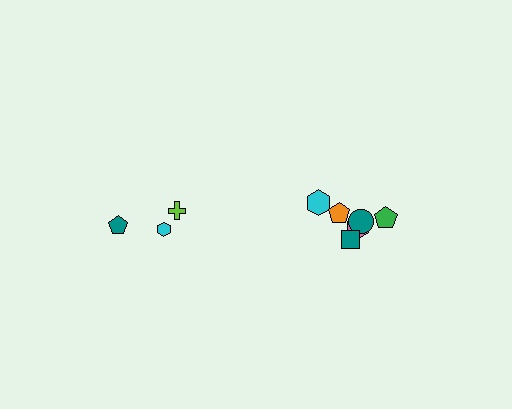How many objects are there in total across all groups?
There are 9 objects.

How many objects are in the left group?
There are 3 objects.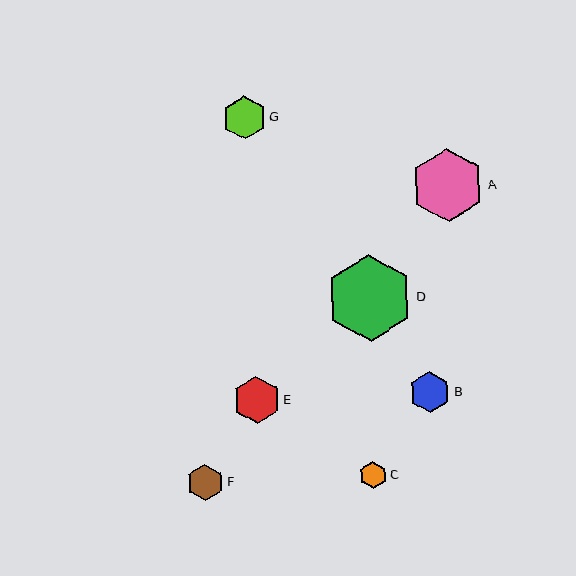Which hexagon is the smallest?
Hexagon C is the smallest with a size of approximately 28 pixels.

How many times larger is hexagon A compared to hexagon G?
Hexagon A is approximately 1.7 times the size of hexagon G.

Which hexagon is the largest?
Hexagon D is the largest with a size of approximately 87 pixels.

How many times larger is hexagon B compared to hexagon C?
Hexagon B is approximately 1.5 times the size of hexagon C.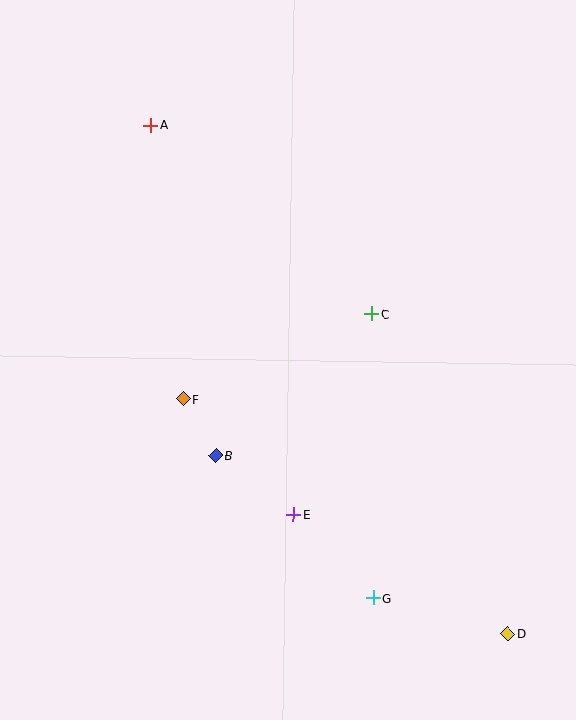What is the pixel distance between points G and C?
The distance between G and C is 284 pixels.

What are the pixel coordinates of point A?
Point A is at (150, 125).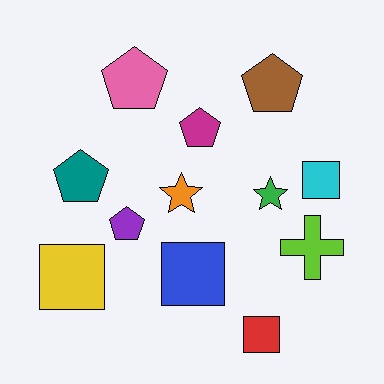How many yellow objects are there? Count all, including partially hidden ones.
There is 1 yellow object.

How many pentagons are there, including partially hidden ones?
There are 5 pentagons.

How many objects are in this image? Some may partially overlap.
There are 12 objects.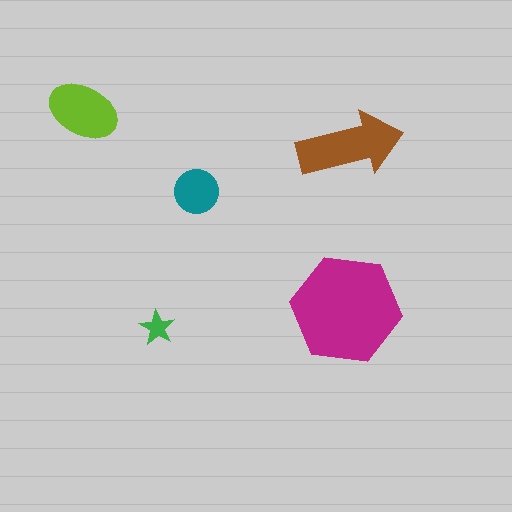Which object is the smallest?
The green star.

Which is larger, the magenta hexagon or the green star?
The magenta hexagon.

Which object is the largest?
The magenta hexagon.